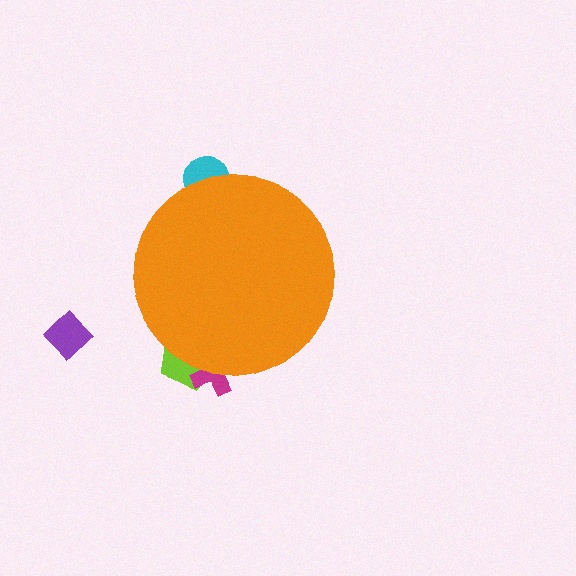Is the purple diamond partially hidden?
No, the purple diamond is fully visible.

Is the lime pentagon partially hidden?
Yes, the lime pentagon is partially hidden behind the orange circle.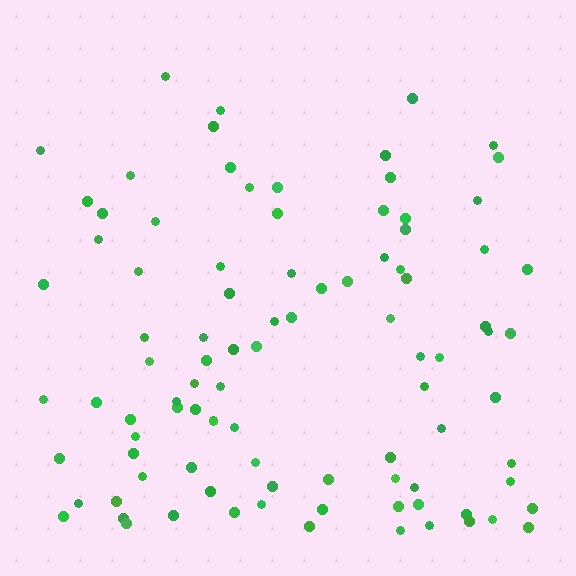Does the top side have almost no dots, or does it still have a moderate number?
Still a moderate number, just noticeably fewer than the bottom.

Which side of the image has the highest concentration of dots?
The bottom.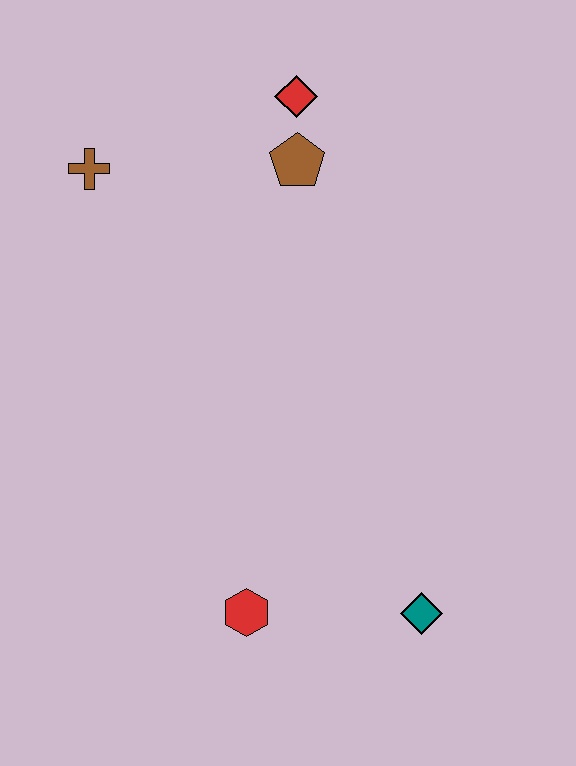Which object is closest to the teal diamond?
The red hexagon is closest to the teal diamond.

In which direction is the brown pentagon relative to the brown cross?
The brown pentagon is to the right of the brown cross.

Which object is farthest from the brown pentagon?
The teal diamond is farthest from the brown pentagon.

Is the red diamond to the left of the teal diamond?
Yes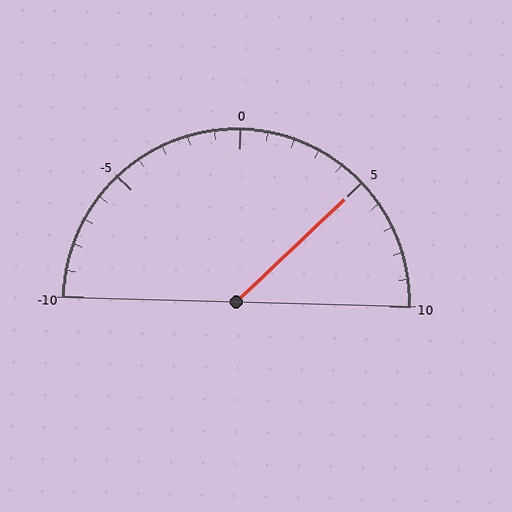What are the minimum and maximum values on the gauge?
The gauge ranges from -10 to 10.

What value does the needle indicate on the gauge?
The needle indicates approximately 5.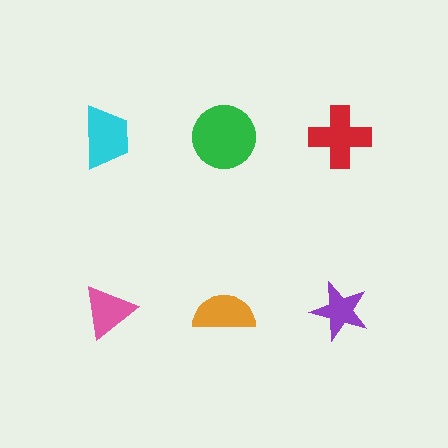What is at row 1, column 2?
A green circle.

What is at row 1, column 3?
A red cross.